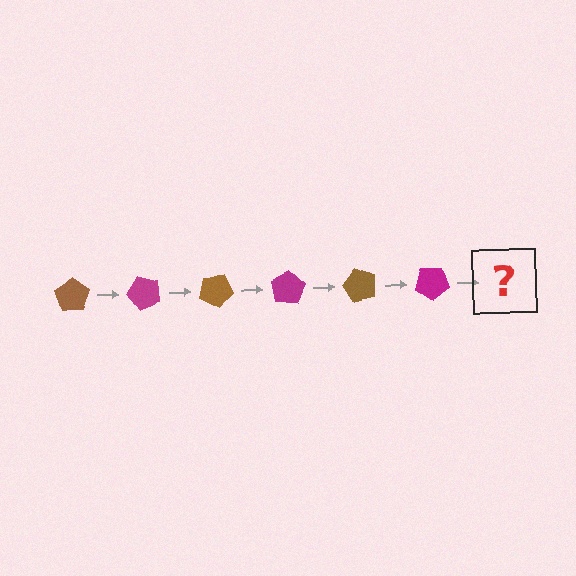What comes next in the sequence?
The next element should be a brown pentagon, rotated 300 degrees from the start.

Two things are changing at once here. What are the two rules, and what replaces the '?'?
The two rules are that it rotates 50 degrees each step and the color cycles through brown and magenta. The '?' should be a brown pentagon, rotated 300 degrees from the start.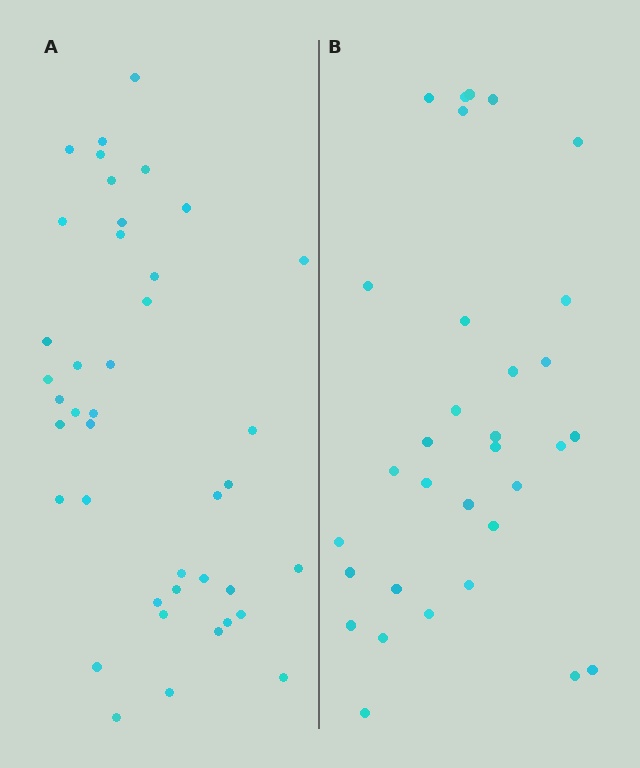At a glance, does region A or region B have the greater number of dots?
Region A (the left region) has more dots.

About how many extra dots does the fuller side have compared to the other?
Region A has roughly 8 or so more dots than region B.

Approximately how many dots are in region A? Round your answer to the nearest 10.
About 40 dots. (The exact count is 41, which rounds to 40.)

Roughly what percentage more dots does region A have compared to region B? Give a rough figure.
About 30% more.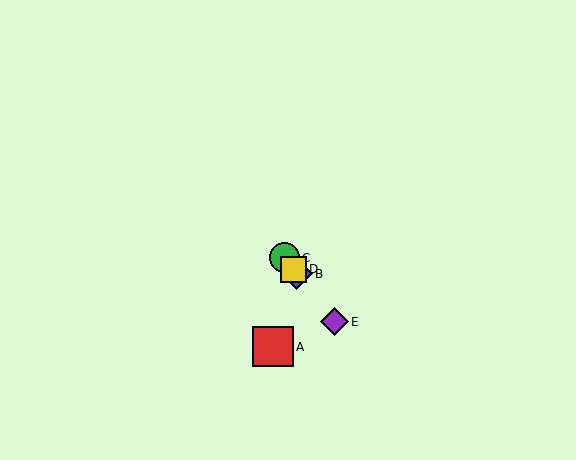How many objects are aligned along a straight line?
4 objects (B, C, D, E) are aligned along a straight line.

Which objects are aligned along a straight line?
Objects B, C, D, E are aligned along a straight line.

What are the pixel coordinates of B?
Object B is at (297, 274).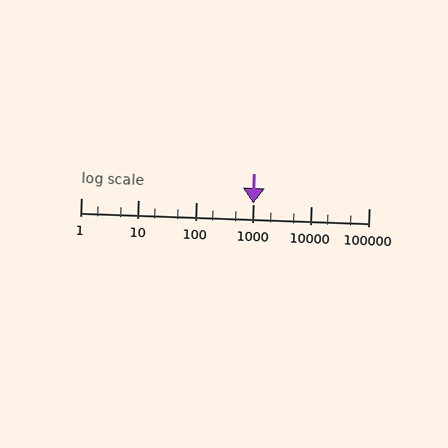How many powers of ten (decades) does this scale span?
The scale spans 5 decades, from 1 to 100000.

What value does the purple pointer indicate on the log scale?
The pointer indicates approximately 980.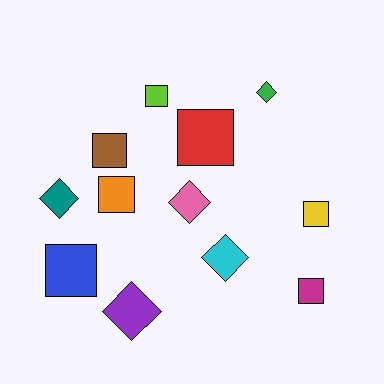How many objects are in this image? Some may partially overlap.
There are 12 objects.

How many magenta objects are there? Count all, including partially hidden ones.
There is 1 magenta object.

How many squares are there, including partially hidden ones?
There are 7 squares.